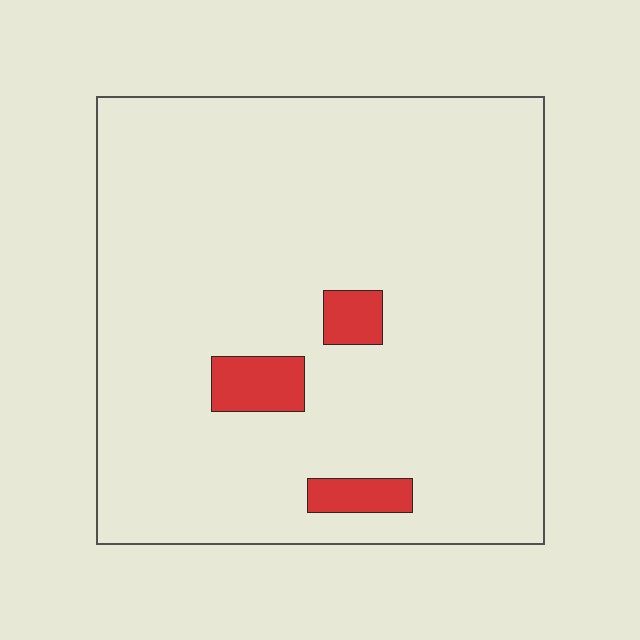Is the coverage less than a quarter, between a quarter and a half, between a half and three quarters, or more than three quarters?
Less than a quarter.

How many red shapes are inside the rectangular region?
3.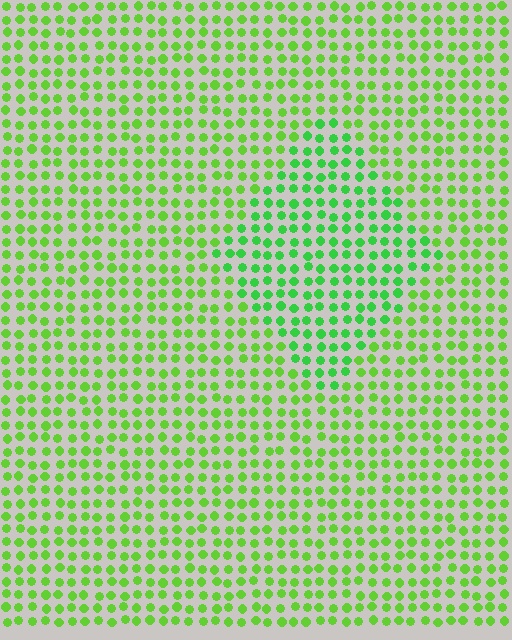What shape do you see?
I see a diamond.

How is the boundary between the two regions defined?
The boundary is defined purely by a slight shift in hue (about 24 degrees). Spacing, size, and orientation are identical on both sides.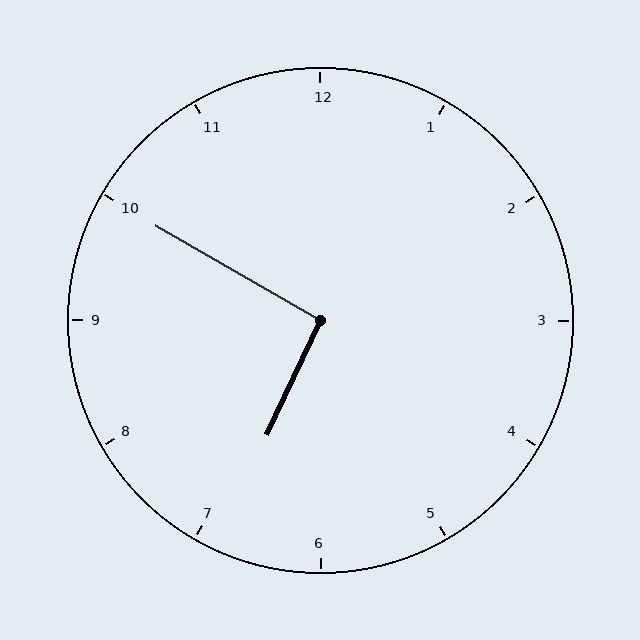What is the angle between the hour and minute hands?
Approximately 95 degrees.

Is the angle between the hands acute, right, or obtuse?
It is right.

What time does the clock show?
6:50.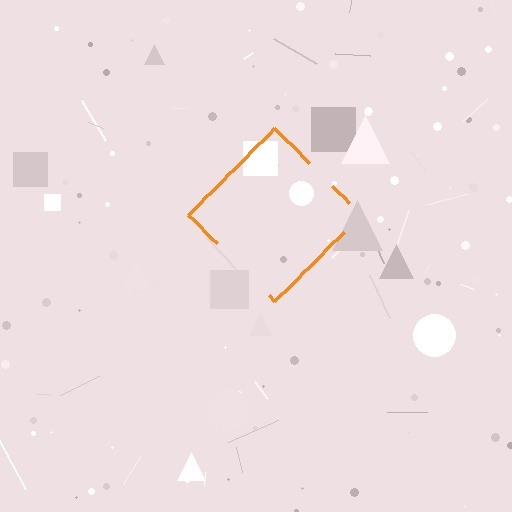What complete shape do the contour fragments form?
The contour fragments form a diamond.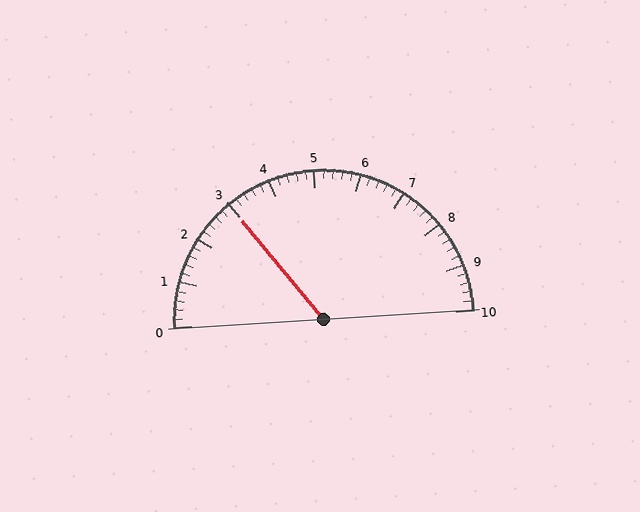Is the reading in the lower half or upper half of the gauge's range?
The reading is in the lower half of the range (0 to 10).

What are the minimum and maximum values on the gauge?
The gauge ranges from 0 to 10.